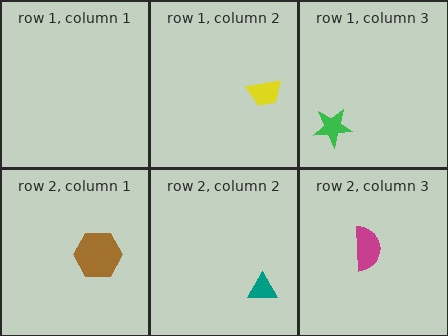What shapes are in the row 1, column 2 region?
The yellow trapezoid.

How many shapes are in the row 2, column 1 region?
1.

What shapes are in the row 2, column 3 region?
The magenta semicircle.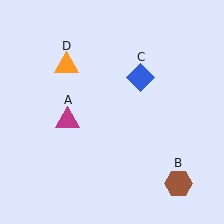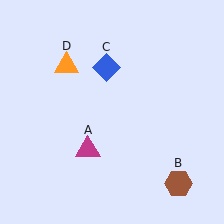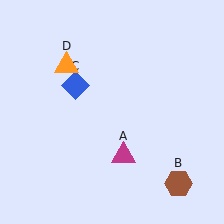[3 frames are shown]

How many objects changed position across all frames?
2 objects changed position: magenta triangle (object A), blue diamond (object C).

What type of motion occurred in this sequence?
The magenta triangle (object A), blue diamond (object C) rotated counterclockwise around the center of the scene.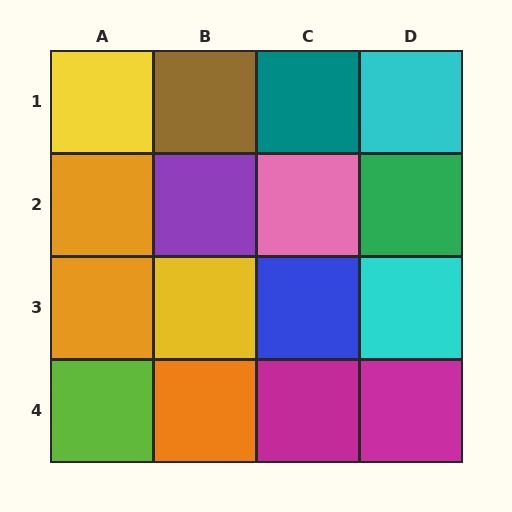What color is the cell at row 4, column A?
Lime.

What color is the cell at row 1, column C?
Teal.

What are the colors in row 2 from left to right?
Orange, purple, pink, green.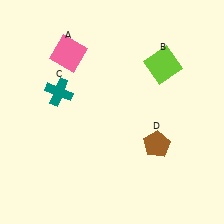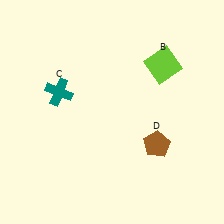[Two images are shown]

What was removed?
The pink square (A) was removed in Image 2.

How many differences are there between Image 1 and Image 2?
There is 1 difference between the two images.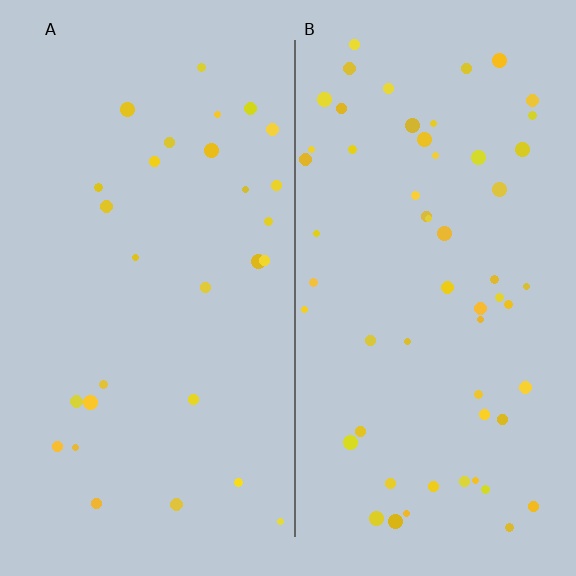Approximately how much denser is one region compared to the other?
Approximately 2.0× — region B over region A.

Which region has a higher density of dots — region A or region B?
B (the right).